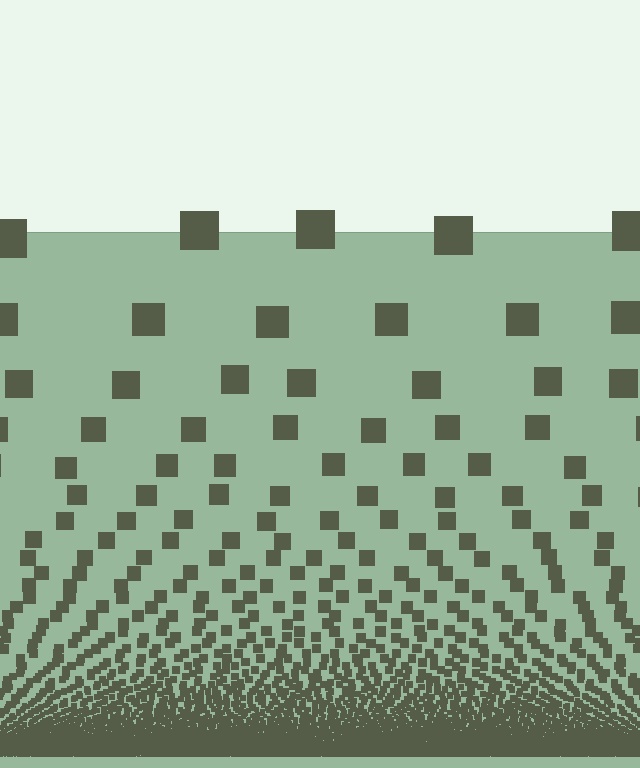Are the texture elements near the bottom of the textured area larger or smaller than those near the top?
Smaller. The gradient is inverted — elements near the bottom are smaller and denser.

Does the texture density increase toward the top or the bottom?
Density increases toward the bottom.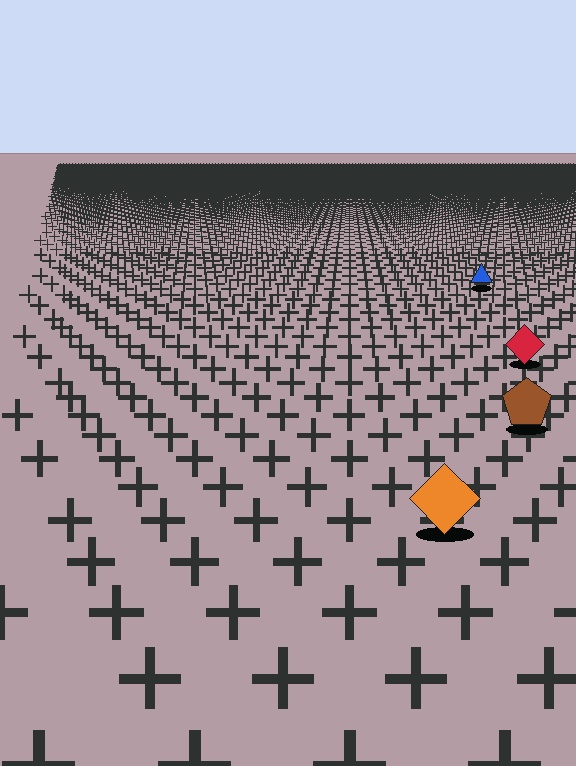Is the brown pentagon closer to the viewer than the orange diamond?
No. The orange diamond is closer — you can tell from the texture gradient: the ground texture is coarser near it.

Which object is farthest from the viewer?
The blue triangle is farthest from the viewer. It appears smaller and the ground texture around it is denser.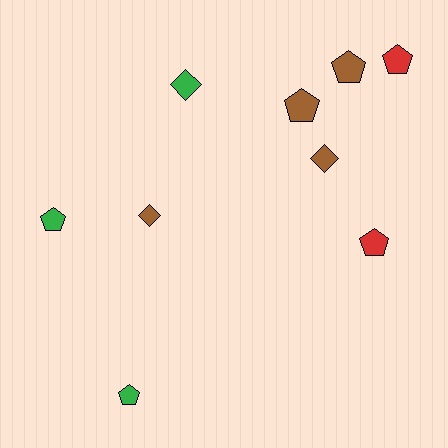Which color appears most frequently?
Brown, with 4 objects.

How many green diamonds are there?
There is 1 green diamond.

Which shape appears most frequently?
Pentagon, with 6 objects.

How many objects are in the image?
There are 9 objects.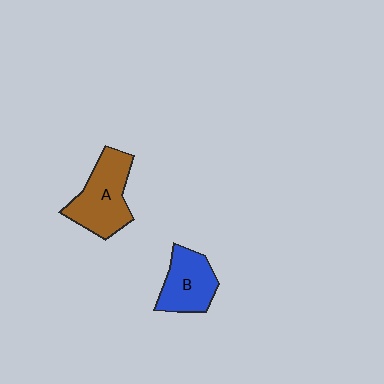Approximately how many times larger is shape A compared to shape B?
Approximately 1.3 times.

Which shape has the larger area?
Shape A (brown).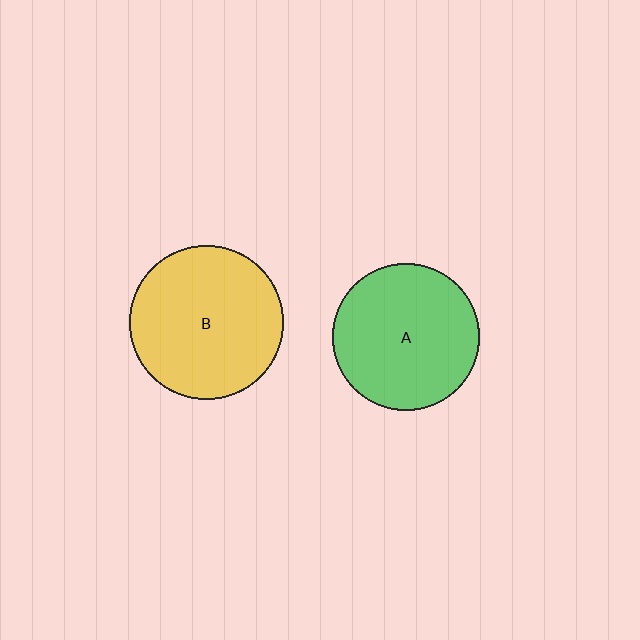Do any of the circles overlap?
No, none of the circles overlap.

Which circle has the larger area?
Circle B (yellow).